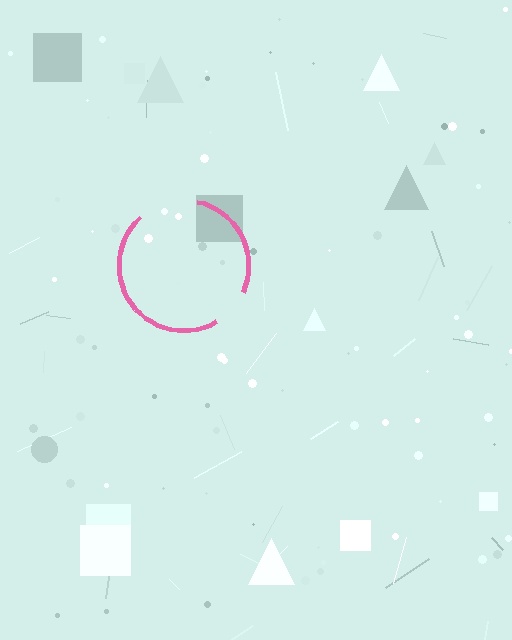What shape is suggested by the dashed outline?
The dashed outline suggests a circle.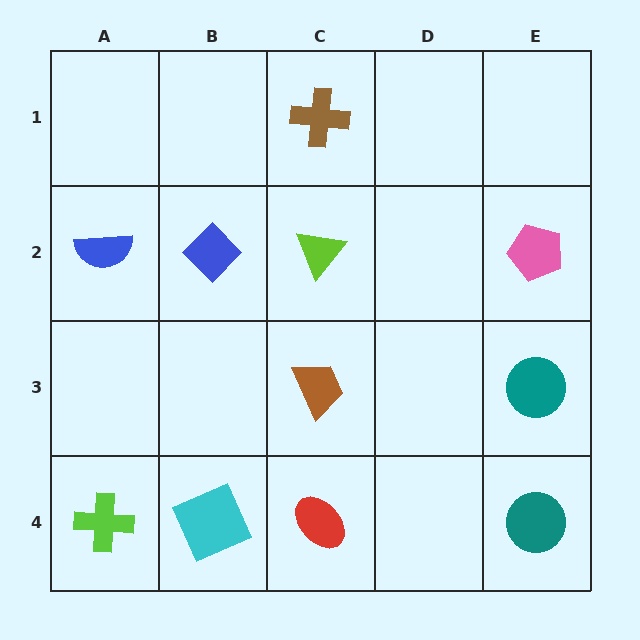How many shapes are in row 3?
2 shapes.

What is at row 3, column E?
A teal circle.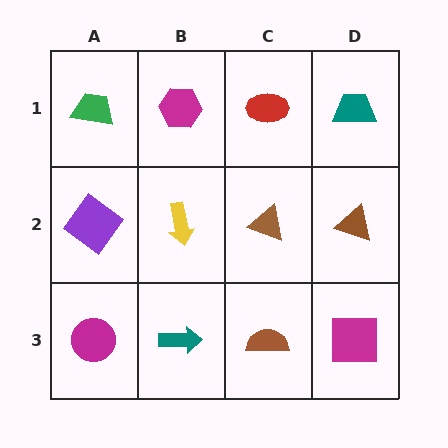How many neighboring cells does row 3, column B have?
3.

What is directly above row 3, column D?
A brown triangle.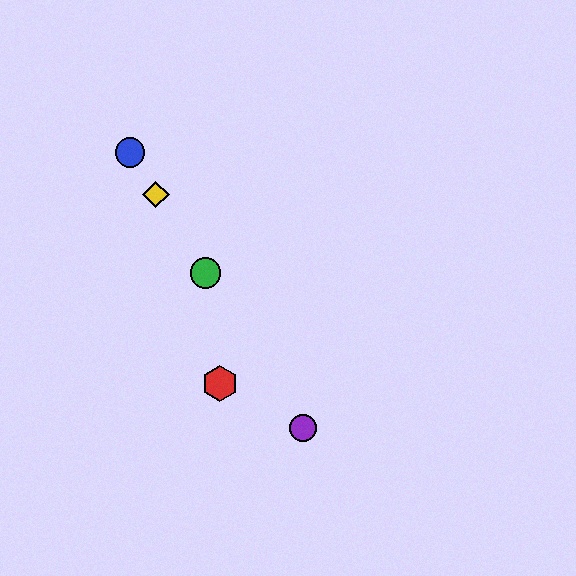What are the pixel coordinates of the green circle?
The green circle is at (205, 273).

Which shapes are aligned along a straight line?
The blue circle, the green circle, the yellow diamond, the purple circle are aligned along a straight line.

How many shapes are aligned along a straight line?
4 shapes (the blue circle, the green circle, the yellow diamond, the purple circle) are aligned along a straight line.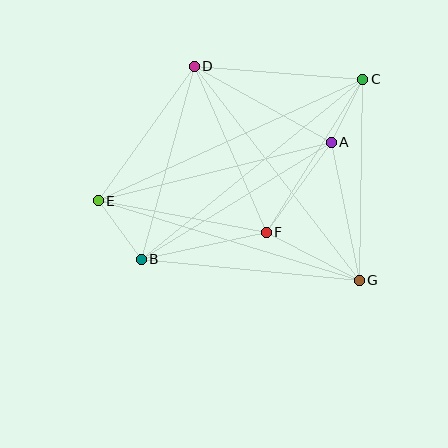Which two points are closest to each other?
Points A and C are closest to each other.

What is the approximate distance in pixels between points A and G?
The distance between A and G is approximately 141 pixels.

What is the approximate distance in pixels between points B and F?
The distance between B and F is approximately 128 pixels.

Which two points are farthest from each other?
Points C and E are farthest from each other.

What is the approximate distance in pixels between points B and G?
The distance between B and G is approximately 219 pixels.